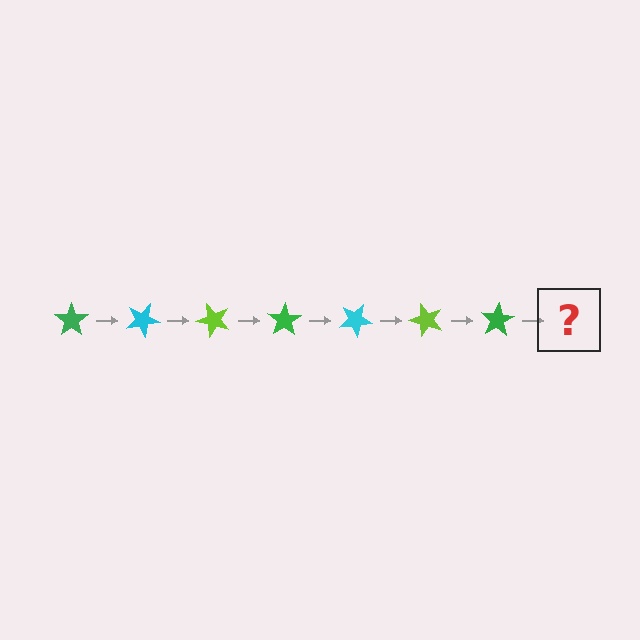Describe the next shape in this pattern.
It should be a cyan star, rotated 175 degrees from the start.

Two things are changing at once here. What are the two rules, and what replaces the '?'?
The two rules are that it rotates 25 degrees each step and the color cycles through green, cyan, and lime. The '?' should be a cyan star, rotated 175 degrees from the start.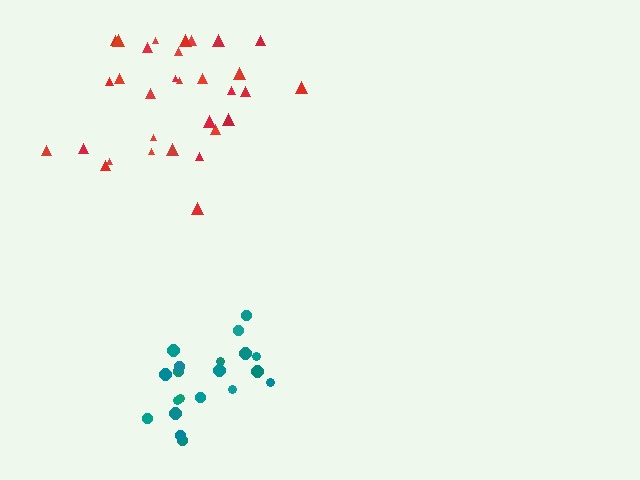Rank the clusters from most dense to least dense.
teal, red.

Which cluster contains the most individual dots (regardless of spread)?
Red (32).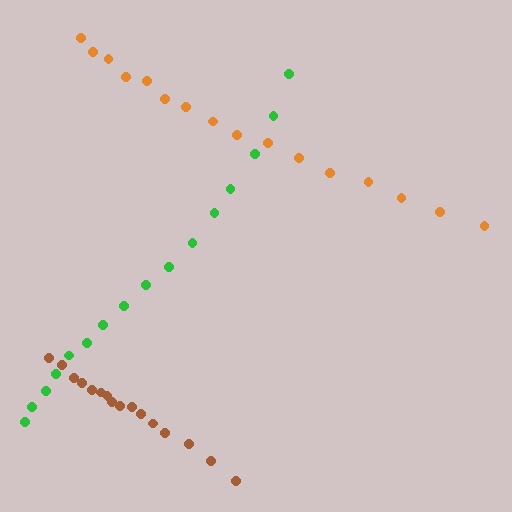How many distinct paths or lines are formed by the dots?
There are 3 distinct paths.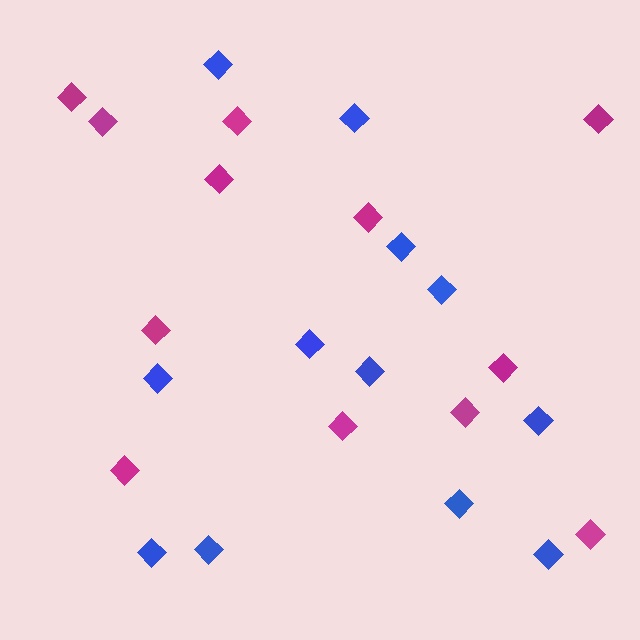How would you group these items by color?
There are 2 groups: one group of blue diamonds (12) and one group of magenta diamonds (12).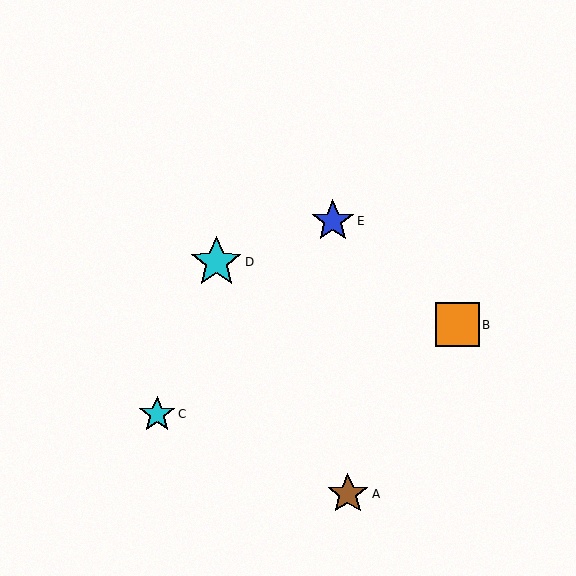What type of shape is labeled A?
Shape A is a brown star.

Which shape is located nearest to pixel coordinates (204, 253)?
The cyan star (labeled D) at (216, 262) is nearest to that location.